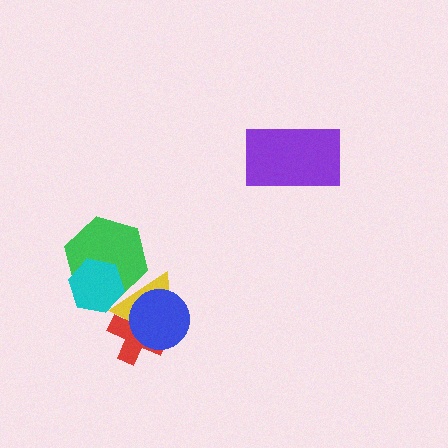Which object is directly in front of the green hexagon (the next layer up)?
The yellow triangle is directly in front of the green hexagon.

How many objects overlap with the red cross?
2 objects overlap with the red cross.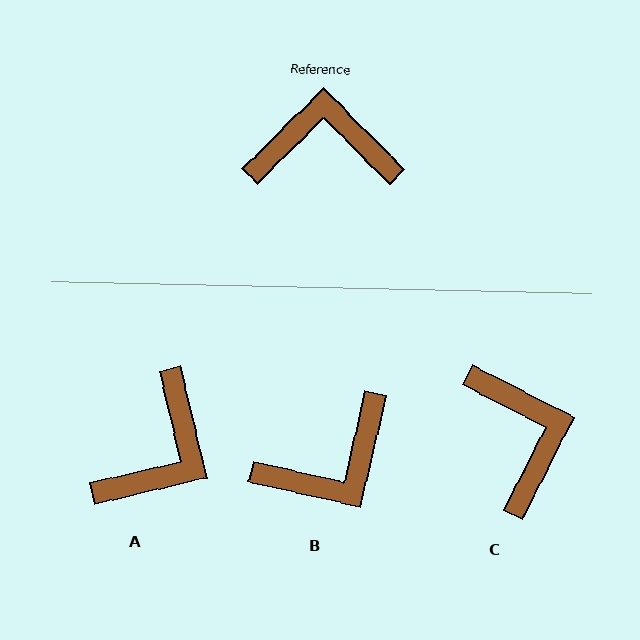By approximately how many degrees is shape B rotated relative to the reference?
Approximately 148 degrees clockwise.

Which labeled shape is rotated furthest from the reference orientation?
B, about 148 degrees away.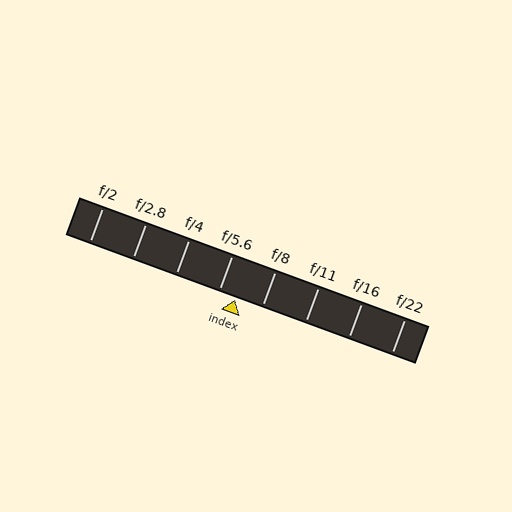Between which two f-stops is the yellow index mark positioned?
The index mark is between f/5.6 and f/8.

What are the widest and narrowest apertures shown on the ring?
The widest aperture shown is f/2 and the narrowest is f/22.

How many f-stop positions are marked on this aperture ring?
There are 8 f-stop positions marked.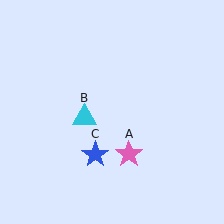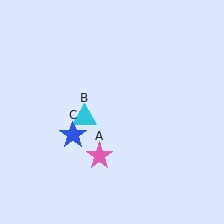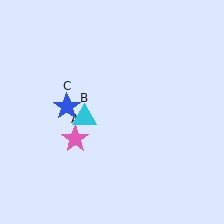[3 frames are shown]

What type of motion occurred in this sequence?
The pink star (object A), blue star (object C) rotated clockwise around the center of the scene.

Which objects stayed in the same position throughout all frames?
Cyan triangle (object B) remained stationary.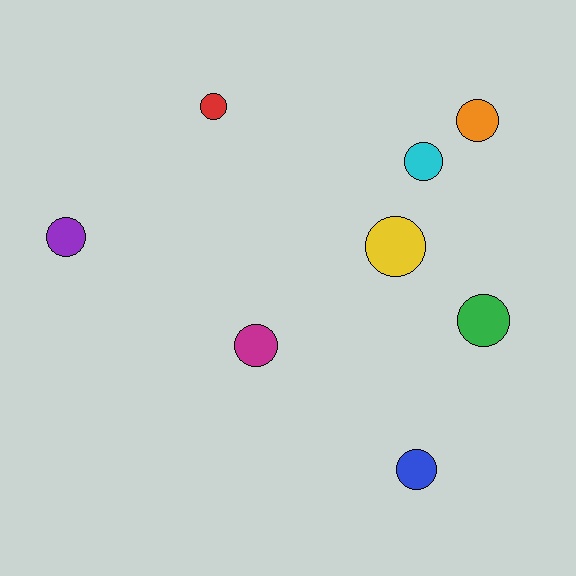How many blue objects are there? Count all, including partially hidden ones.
There is 1 blue object.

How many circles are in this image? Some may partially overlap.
There are 8 circles.